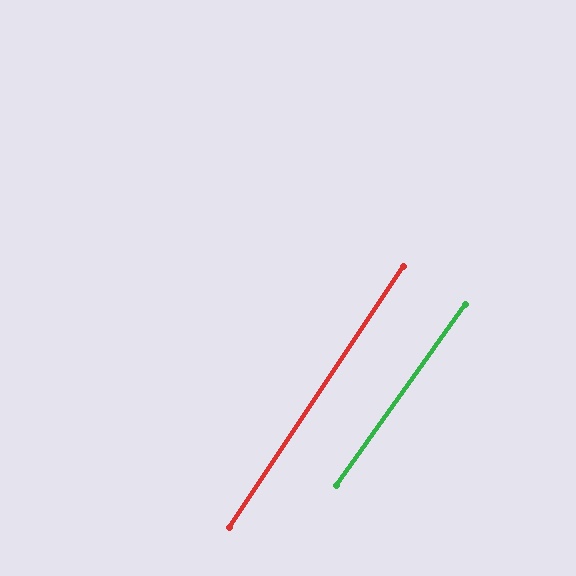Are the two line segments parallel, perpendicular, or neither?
Parallel — their directions differ by only 1.6°.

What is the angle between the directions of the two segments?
Approximately 2 degrees.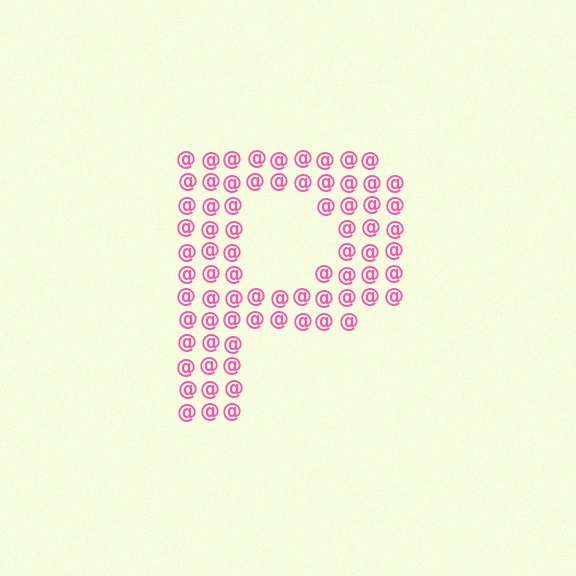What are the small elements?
The small elements are at signs.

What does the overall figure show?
The overall figure shows the letter P.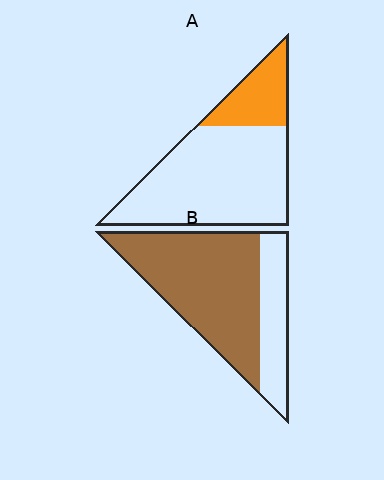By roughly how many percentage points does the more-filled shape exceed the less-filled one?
By roughly 50 percentage points (B over A).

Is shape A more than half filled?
No.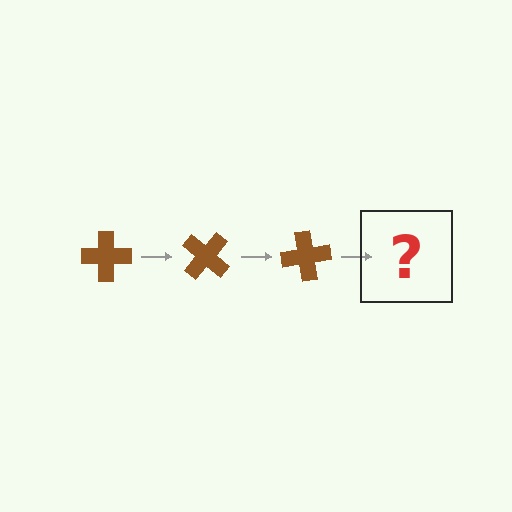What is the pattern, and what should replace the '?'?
The pattern is that the cross rotates 40 degrees each step. The '?' should be a brown cross rotated 120 degrees.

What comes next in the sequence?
The next element should be a brown cross rotated 120 degrees.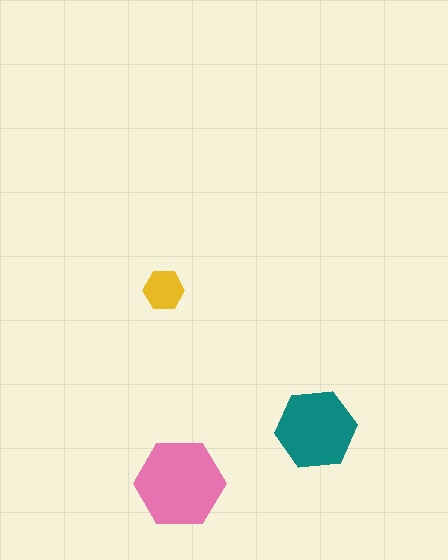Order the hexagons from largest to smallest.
the pink one, the teal one, the yellow one.